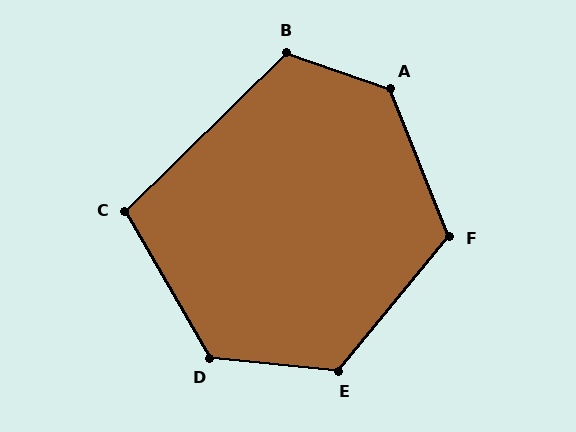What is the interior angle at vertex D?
Approximately 125 degrees (obtuse).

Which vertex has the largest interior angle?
A, at approximately 131 degrees.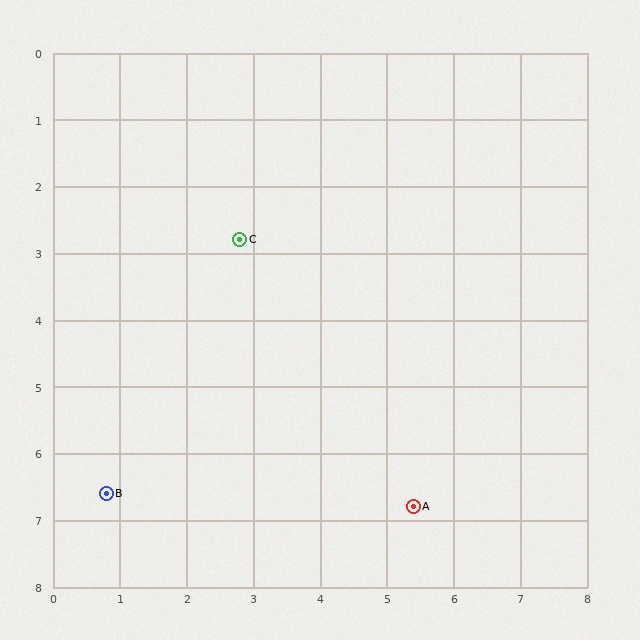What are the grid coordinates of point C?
Point C is at approximately (2.8, 2.8).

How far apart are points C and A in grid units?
Points C and A are about 4.8 grid units apart.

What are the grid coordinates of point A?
Point A is at approximately (5.4, 6.8).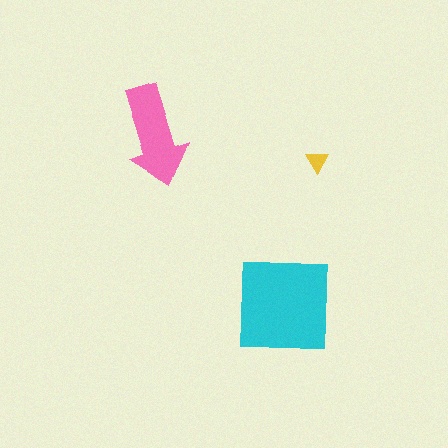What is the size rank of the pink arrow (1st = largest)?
2nd.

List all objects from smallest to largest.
The yellow triangle, the pink arrow, the cyan square.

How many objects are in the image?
There are 3 objects in the image.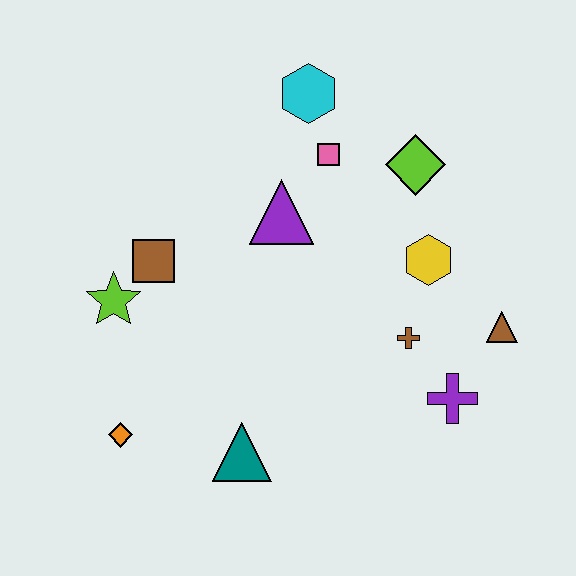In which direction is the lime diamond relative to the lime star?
The lime diamond is to the right of the lime star.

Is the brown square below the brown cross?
No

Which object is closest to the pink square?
The cyan hexagon is closest to the pink square.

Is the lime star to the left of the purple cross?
Yes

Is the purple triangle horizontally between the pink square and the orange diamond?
Yes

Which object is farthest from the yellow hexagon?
The orange diamond is farthest from the yellow hexagon.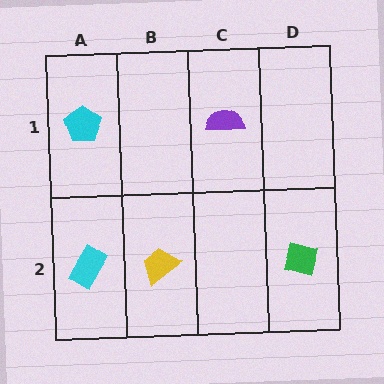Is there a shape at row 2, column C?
No, that cell is empty.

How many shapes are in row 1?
2 shapes.